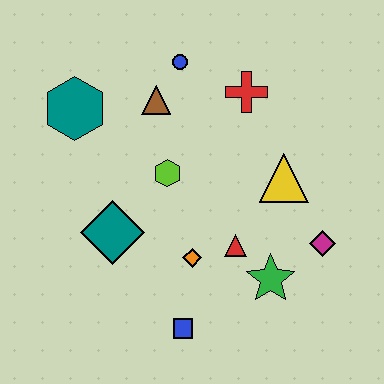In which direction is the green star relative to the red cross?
The green star is below the red cross.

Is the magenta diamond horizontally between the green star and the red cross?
No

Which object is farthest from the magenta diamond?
The teal hexagon is farthest from the magenta diamond.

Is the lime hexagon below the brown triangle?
Yes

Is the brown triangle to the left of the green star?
Yes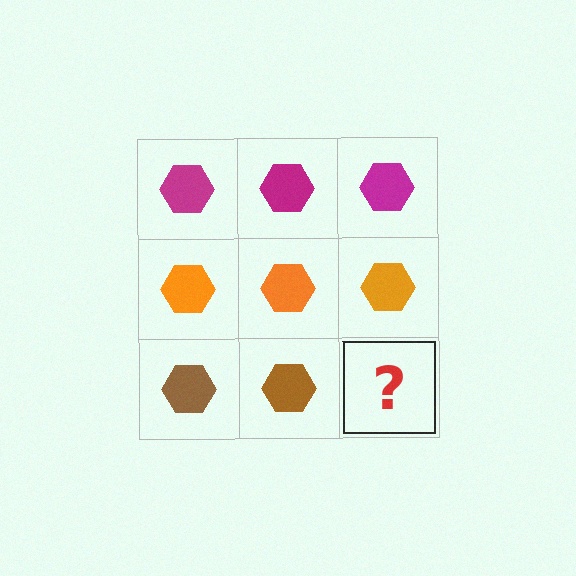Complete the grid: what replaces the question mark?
The question mark should be replaced with a brown hexagon.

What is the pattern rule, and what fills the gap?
The rule is that each row has a consistent color. The gap should be filled with a brown hexagon.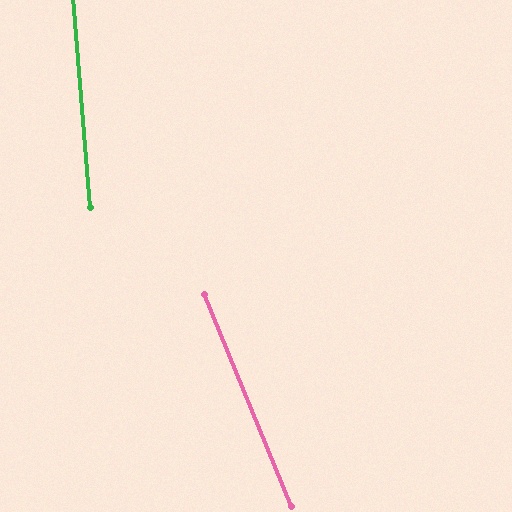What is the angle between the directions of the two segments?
Approximately 18 degrees.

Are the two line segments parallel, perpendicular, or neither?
Neither parallel nor perpendicular — they differ by about 18°.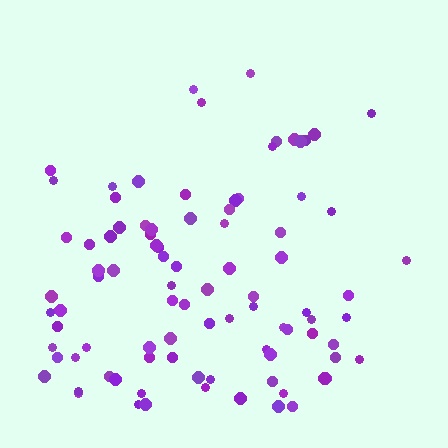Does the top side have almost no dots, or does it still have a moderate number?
Still a moderate number, just noticeably fewer than the bottom.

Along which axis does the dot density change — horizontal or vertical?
Vertical.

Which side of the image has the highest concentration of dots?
The bottom.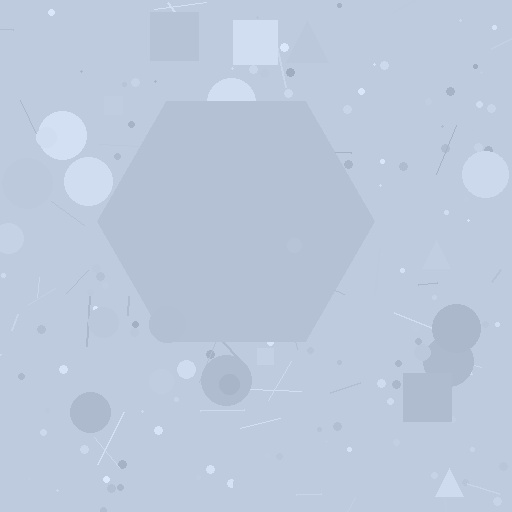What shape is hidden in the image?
A hexagon is hidden in the image.